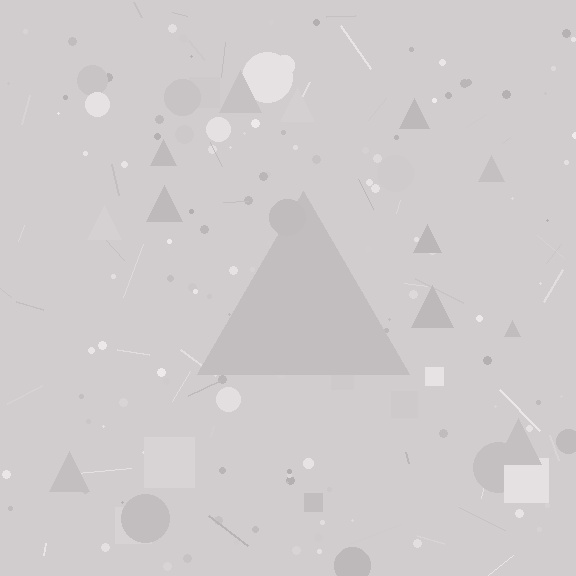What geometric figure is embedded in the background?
A triangle is embedded in the background.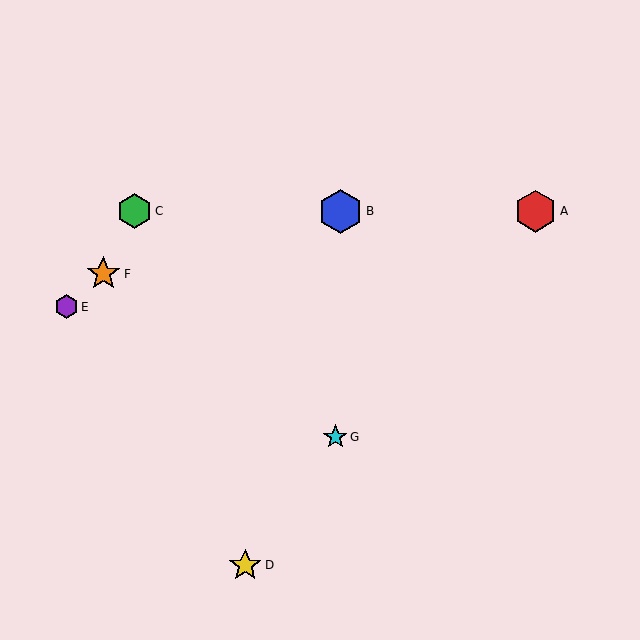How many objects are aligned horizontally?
3 objects (A, B, C) are aligned horizontally.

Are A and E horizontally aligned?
No, A is at y≈211 and E is at y≈307.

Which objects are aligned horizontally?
Objects A, B, C are aligned horizontally.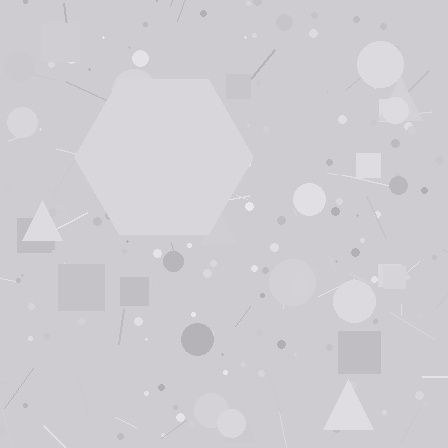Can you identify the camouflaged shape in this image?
The camouflaged shape is a hexagon.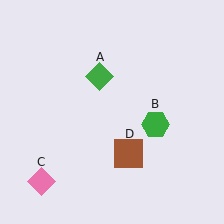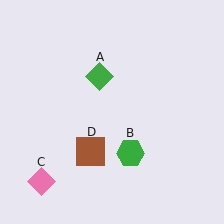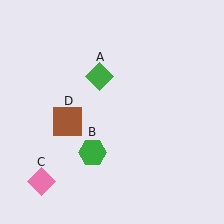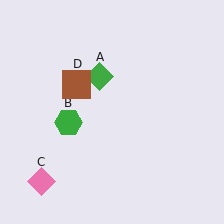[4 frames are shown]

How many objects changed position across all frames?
2 objects changed position: green hexagon (object B), brown square (object D).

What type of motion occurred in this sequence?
The green hexagon (object B), brown square (object D) rotated clockwise around the center of the scene.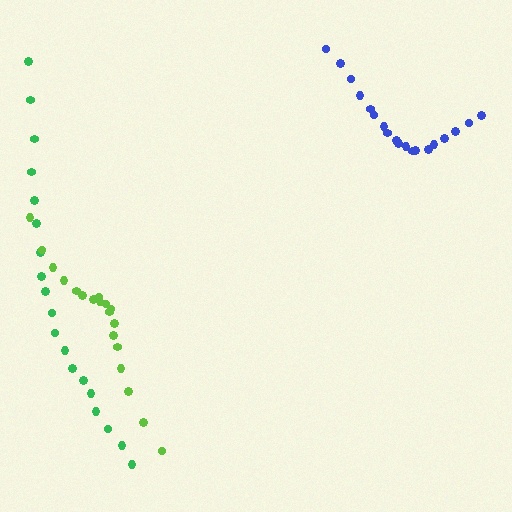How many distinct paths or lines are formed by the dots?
There are 3 distinct paths.